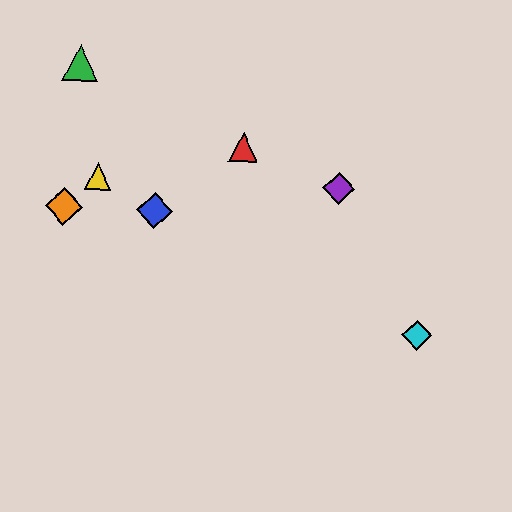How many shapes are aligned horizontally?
2 shapes (the blue diamond, the orange diamond) are aligned horizontally.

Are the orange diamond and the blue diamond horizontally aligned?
Yes, both are at y≈206.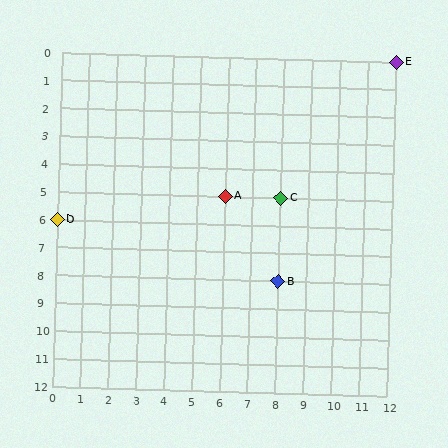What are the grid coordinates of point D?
Point D is at grid coordinates (0, 6).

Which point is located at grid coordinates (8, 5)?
Point C is at (8, 5).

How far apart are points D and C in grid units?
Points D and C are 8 columns and 1 row apart (about 8.1 grid units diagonally).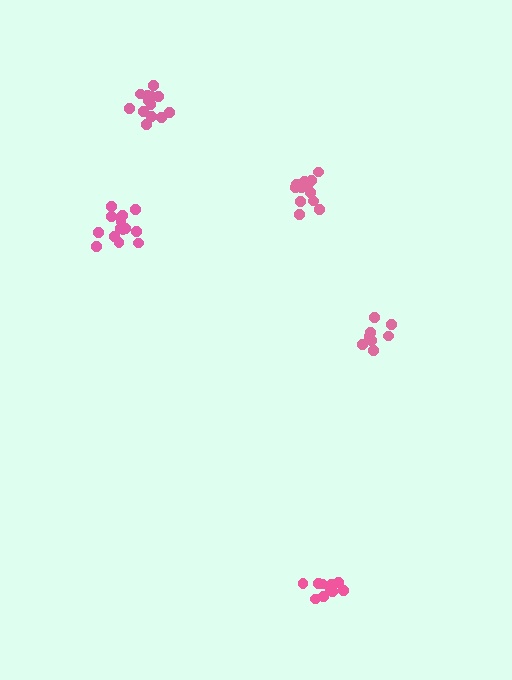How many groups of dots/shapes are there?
There are 5 groups.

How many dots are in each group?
Group 1: 14 dots, Group 2: 9 dots, Group 3: 11 dots, Group 4: 15 dots, Group 5: 14 dots (63 total).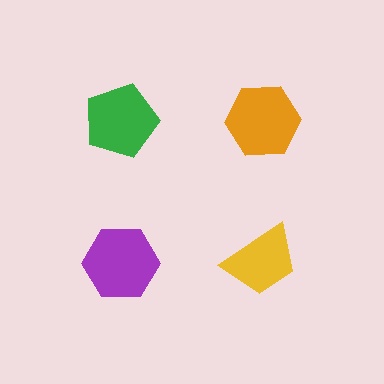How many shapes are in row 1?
2 shapes.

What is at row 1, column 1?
A green pentagon.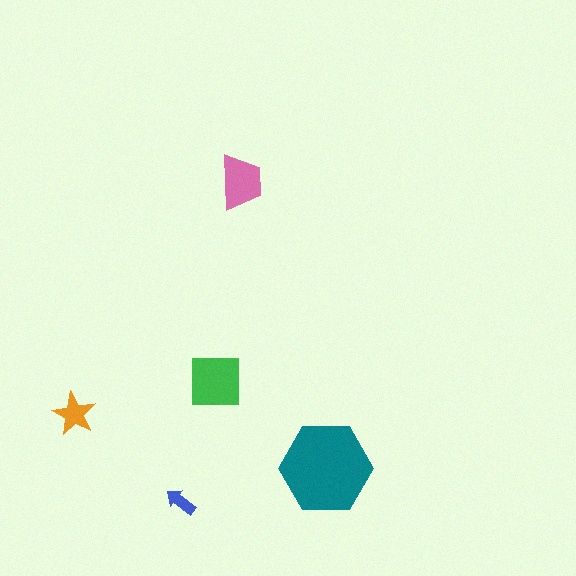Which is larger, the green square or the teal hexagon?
The teal hexagon.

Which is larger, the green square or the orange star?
The green square.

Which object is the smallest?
The blue arrow.